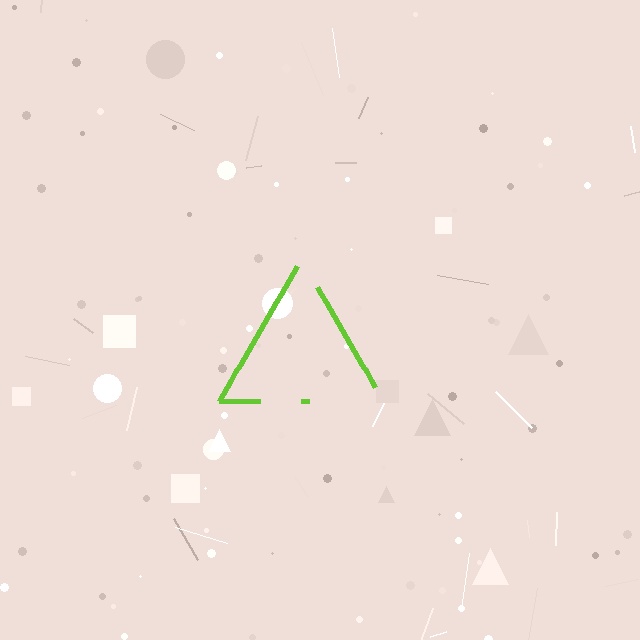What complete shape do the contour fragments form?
The contour fragments form a triangle.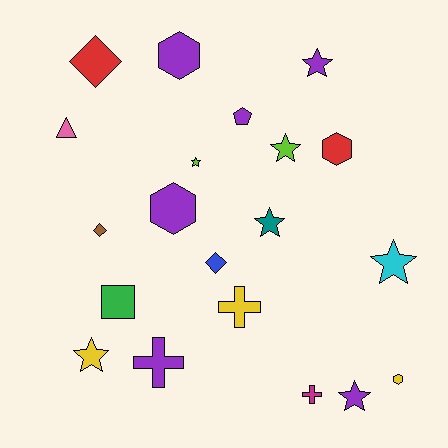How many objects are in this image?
There are 20 objects.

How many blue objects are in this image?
There is 1 blue object.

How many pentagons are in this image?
There is 1 pentagon.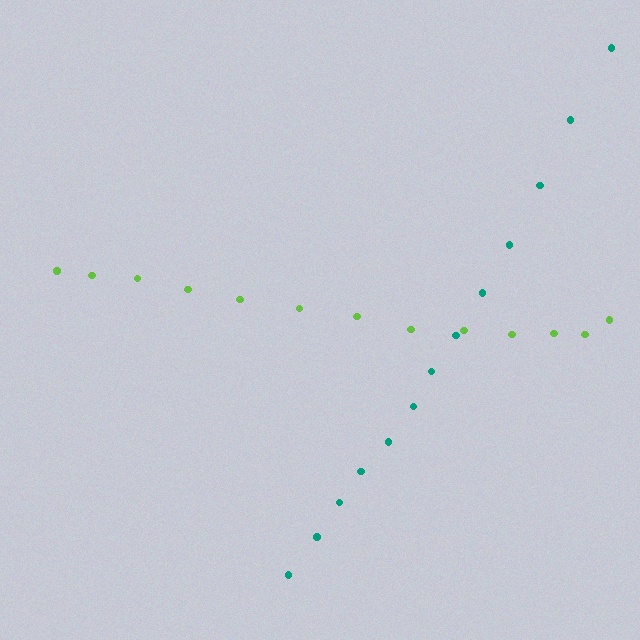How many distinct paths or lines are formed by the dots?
There are 2 distinct paths.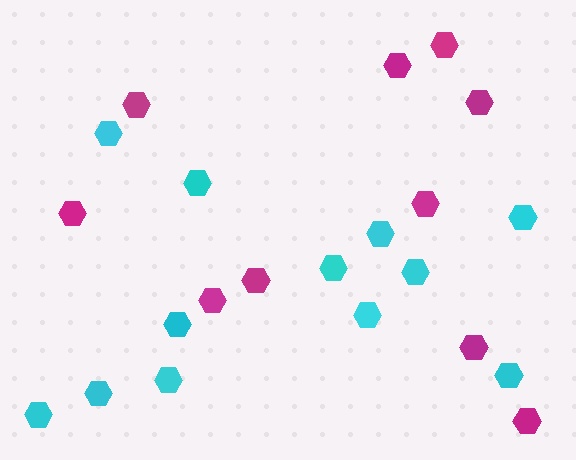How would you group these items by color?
There are 2 groups: one group of cyan hexagons (12) and one group of magenta hexagons (10).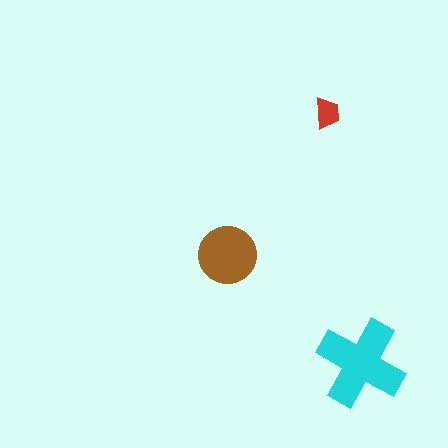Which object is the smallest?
The red trapezoid.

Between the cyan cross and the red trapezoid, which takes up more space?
The cyan cross.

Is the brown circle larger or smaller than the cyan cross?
Smaller.